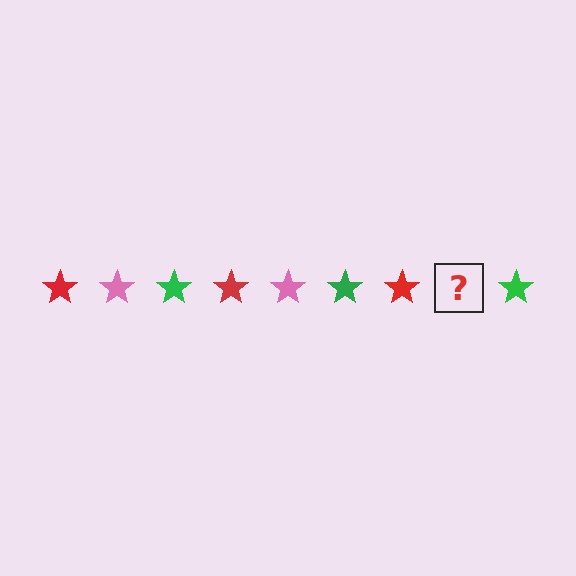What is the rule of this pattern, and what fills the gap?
The rule is that the pattern cycles through red, pink, green stars. The gap should be filled with a pink star.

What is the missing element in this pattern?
The missing element is a pink star.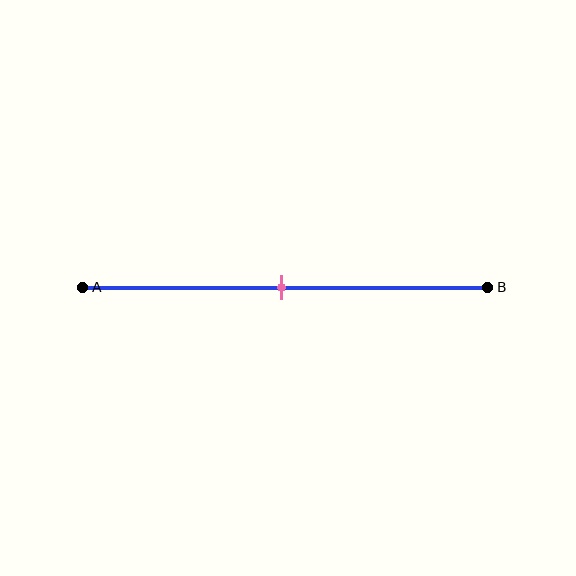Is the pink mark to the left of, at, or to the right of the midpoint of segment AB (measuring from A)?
The pink mark is approximately at the midpoint of segment AB.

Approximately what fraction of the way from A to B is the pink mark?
The pink mark is approximately 50% of the way from A to B.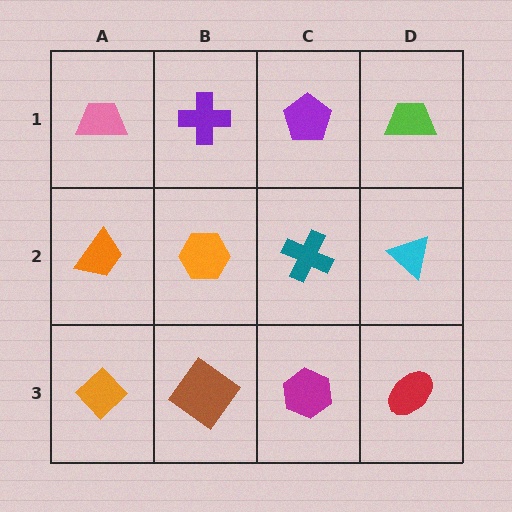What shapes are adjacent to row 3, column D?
A cyan triangle (row 2, column D), a magenta hexagon (row 3, column C).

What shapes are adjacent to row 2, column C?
A purple pentagon (row 1, column C), a magenta hexagon (row 3, column C), an orange hexagon (row 2, column B), a cyan triangle (row 2, column D).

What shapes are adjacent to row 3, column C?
A teal cross (row 2, column C), a brown diamond (row 3, column B), a red ellipse (row 3, column D).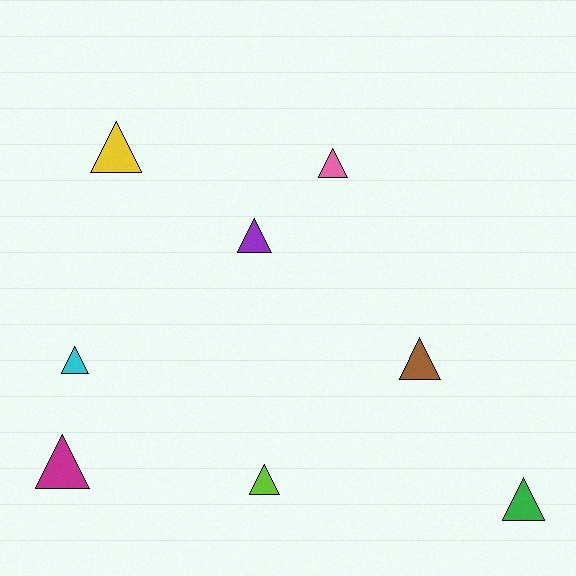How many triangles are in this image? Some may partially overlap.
There are 8 triangles.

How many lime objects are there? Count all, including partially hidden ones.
There is 1 lime object.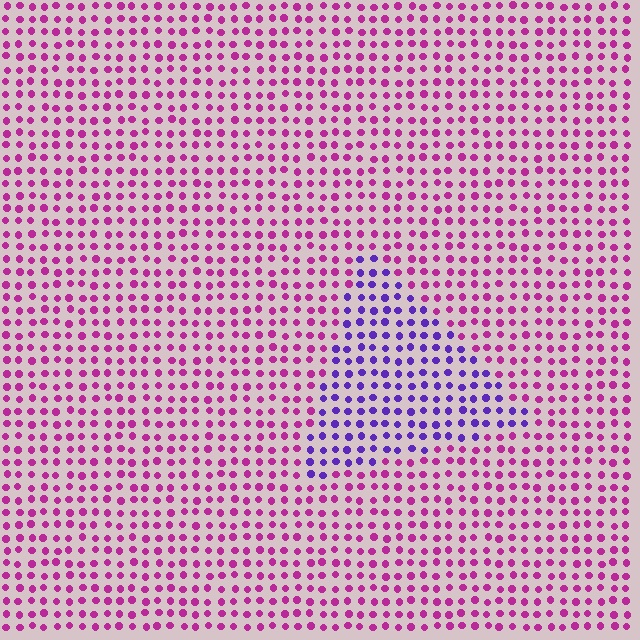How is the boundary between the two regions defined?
The boundary is defined purely by a slight shift in hue (about 52 degrees). Spacing, size, and orientation are identical on both sides.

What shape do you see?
I see a triangle.